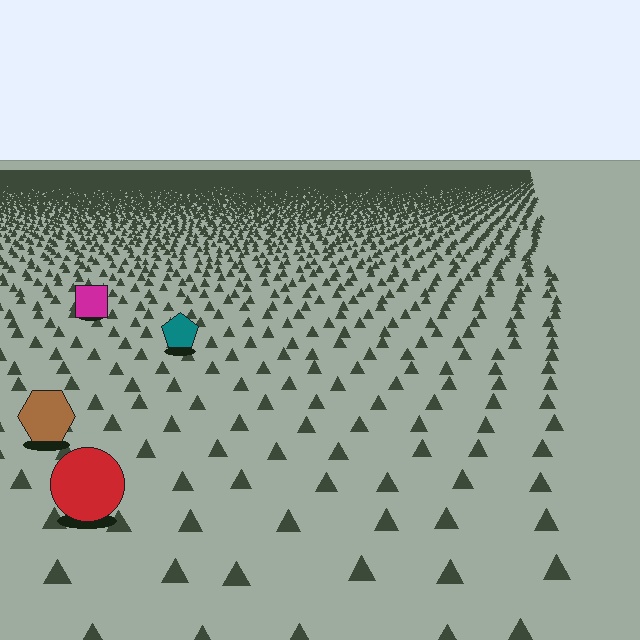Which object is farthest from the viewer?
The magenta square is farthest from the viewer. It appears smaller and the ground texture around it is denser.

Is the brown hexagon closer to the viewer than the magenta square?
Yes. The brown hexagon is closer — you can tell from the texture gradient: the ground texture is coarser near it.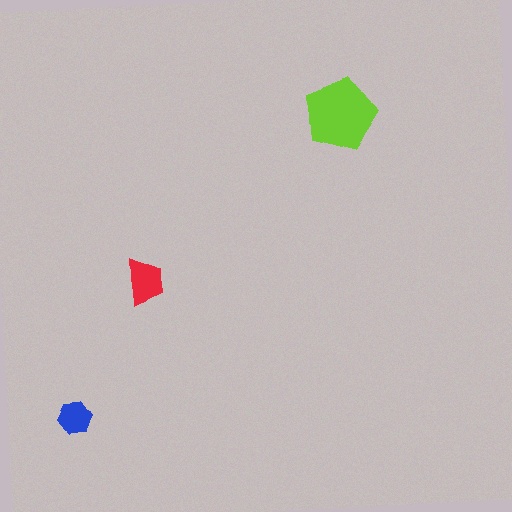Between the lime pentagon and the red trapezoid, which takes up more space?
The lime pentagon.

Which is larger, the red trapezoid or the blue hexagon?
The red trapezoid.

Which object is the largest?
The lime pentagon.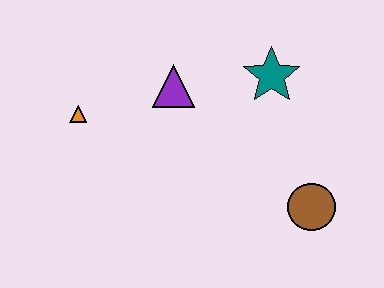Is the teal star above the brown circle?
Yes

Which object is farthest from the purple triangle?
The brown circle is farthest from the purple triangle.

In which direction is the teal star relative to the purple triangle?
The teal star is to the right of the purple triangle.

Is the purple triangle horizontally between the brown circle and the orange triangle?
Yes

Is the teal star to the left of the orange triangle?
No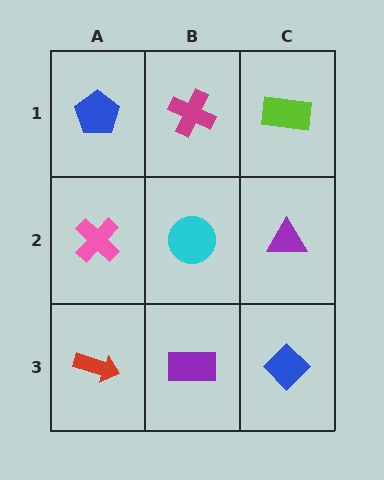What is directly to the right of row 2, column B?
A purple triangle.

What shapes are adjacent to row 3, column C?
A purple triangle (row 2, column C), a purple rectangle (row 3, column B).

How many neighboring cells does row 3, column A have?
2.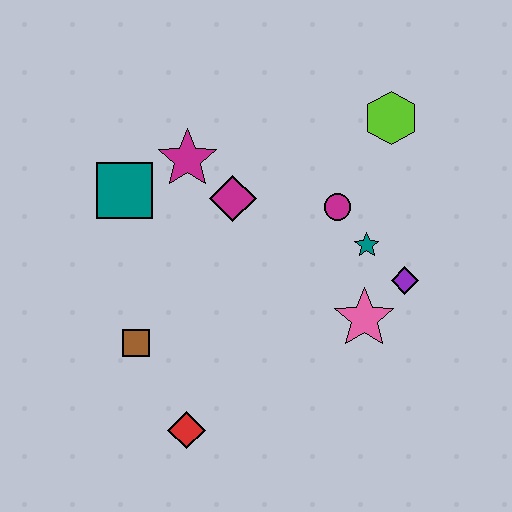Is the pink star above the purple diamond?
No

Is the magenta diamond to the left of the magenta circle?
Yes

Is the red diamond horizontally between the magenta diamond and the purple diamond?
No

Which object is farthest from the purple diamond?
The teal square is farthest from the purple diamond.